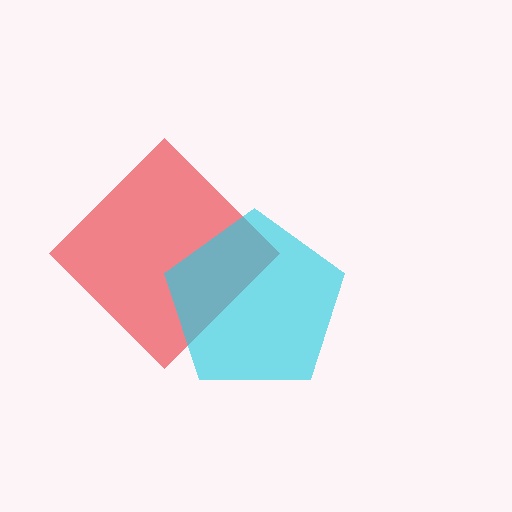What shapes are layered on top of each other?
The layered shapes are: a red diamond, a cyan pentagon.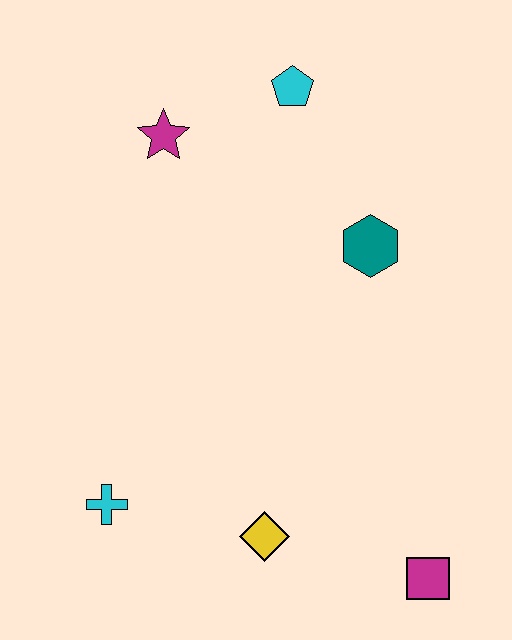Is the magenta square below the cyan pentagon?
Yes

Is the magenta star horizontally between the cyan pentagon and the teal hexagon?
No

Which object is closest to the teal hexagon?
The cyan pentagon is closest to the teal hexagon.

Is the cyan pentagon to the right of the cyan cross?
Yes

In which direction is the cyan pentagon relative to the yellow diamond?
The cyan pentagon is above the yellow diamond.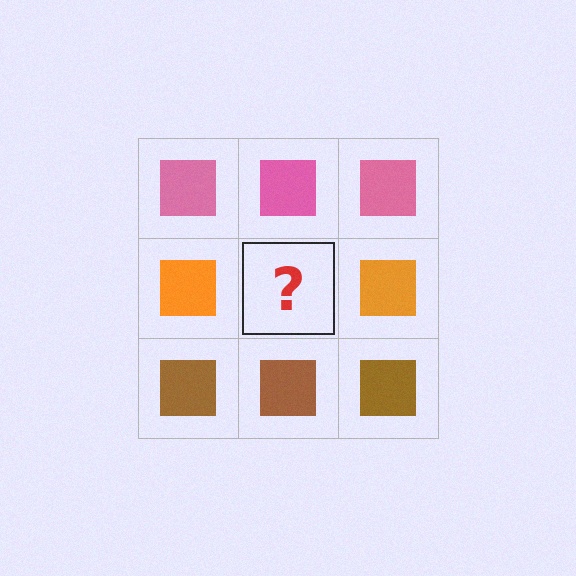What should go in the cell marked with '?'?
The missing cell should contain an orange square.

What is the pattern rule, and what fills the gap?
The rule is that each row has a consistent color. The gap should be filled with an orange square.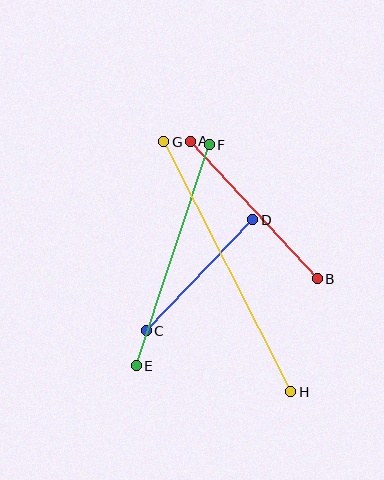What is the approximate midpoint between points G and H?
The midpoint is at approximately (227, 267) pixels.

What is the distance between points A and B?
The distance is approximately 187 pixels.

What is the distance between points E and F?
The distance is approximately 232 pixels.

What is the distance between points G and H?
The distance is approximately 280 pixels.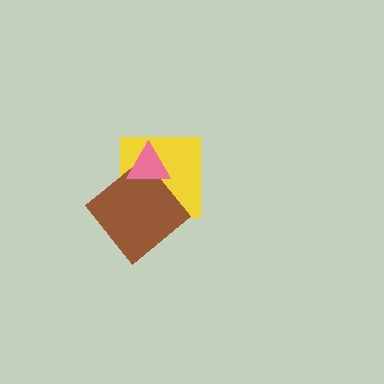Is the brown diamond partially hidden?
Yes, it is partially covered by another shape.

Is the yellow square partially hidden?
Yes, it is partially covered by another shape.